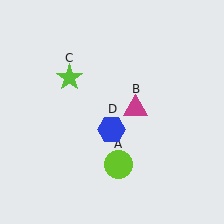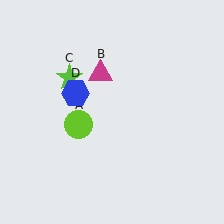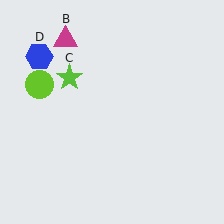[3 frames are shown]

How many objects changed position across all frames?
3 objects changed position: lime circle (object A), magenta triangle (object B), blue hexagon (object D).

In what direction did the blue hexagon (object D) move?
The blue hexagon (object D) moved up and to the left.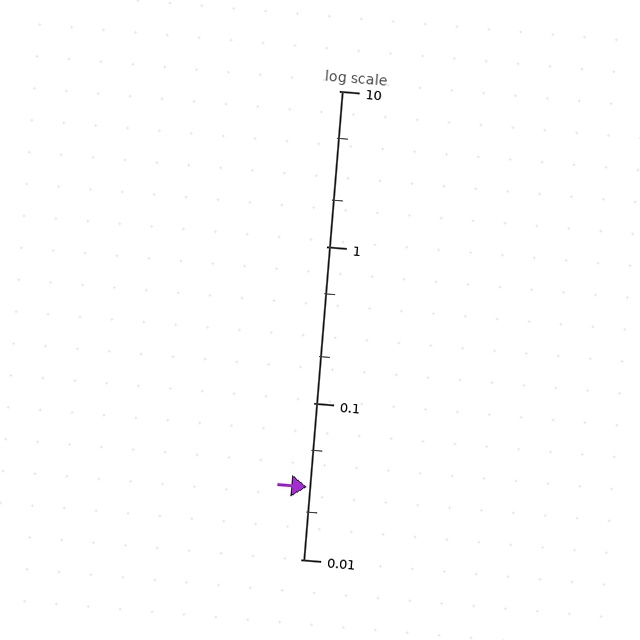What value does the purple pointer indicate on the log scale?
The pointer indicates approximately 0.029.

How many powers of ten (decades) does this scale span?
The scale spans 3 decades, from 0.01 to 10.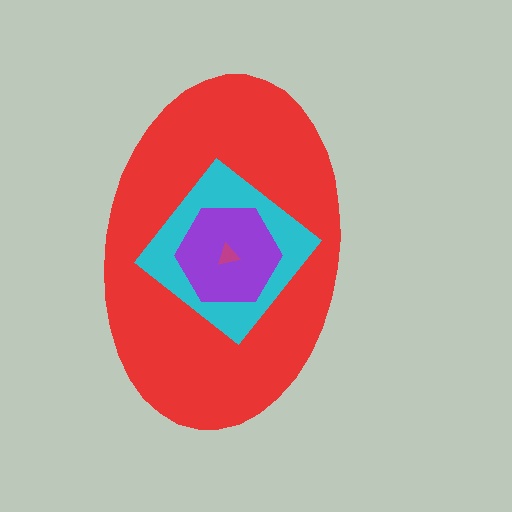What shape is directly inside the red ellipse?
The cyan diamond.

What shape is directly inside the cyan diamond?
The purple hexagon.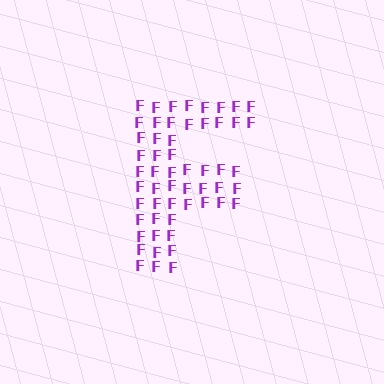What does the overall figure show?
The overall figure shows the letter F.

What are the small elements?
The small elements are letter F's.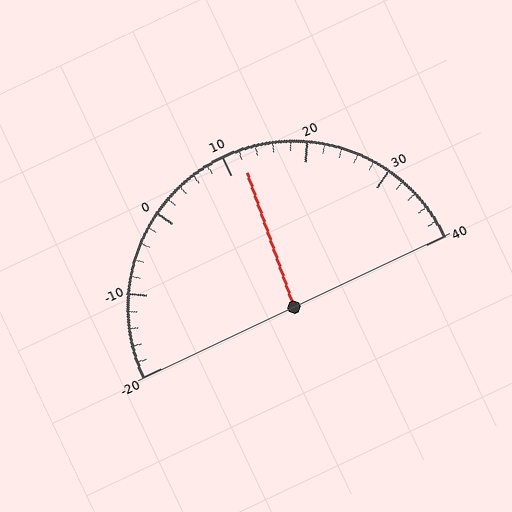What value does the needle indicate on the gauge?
The needle indicates approximately 12.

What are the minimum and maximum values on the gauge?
The gauge ranges from -20 to 40.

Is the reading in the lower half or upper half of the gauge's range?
The reading is in the upper half of the range (-20 to 40).